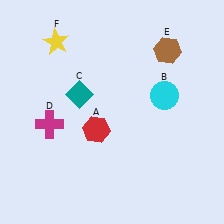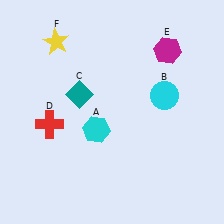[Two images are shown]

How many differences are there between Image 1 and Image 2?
There are 3 differences between the two images.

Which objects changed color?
A changed from red to cyan. D changed from magenta to red. E changed from brown to magenta.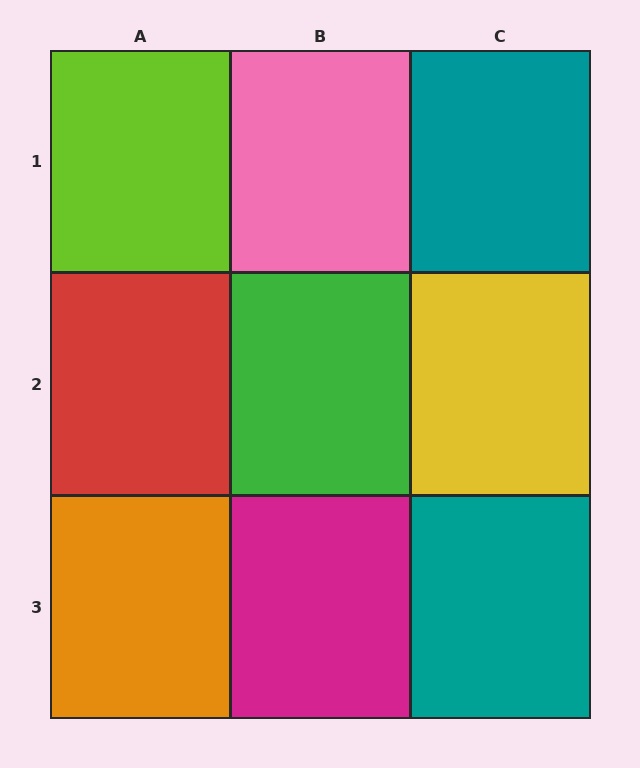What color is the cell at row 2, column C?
Yellow.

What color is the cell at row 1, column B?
Pink.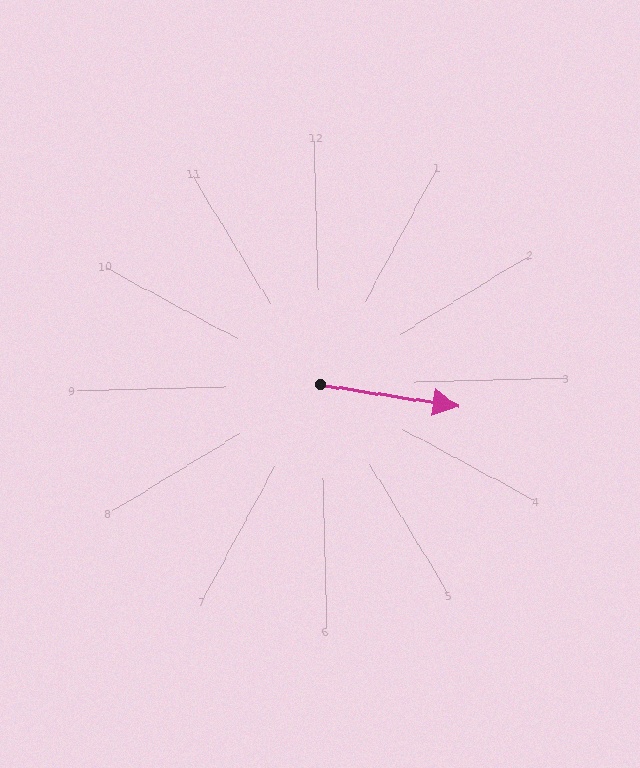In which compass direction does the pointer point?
East.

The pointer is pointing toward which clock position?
Roughly 3 o'clock.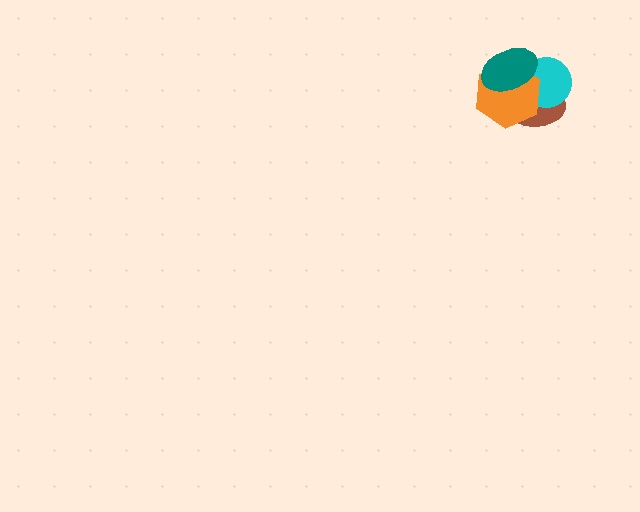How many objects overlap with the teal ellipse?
3 objects overlap with the teal ellipse.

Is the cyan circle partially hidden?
Yes, it is partially covered by another shape.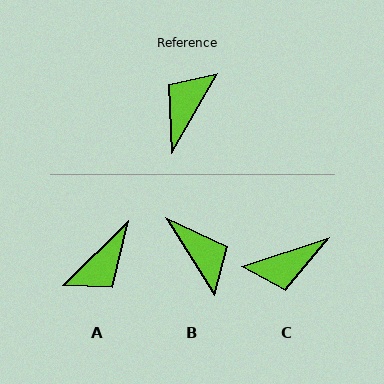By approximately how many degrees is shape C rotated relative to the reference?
Approximately 139 degrees counter-clockwise.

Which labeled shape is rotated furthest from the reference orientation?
A, about 165 degrees away.